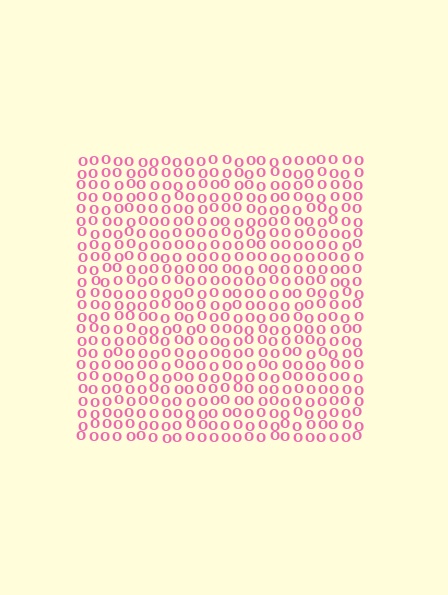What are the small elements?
The small elements are letter O's.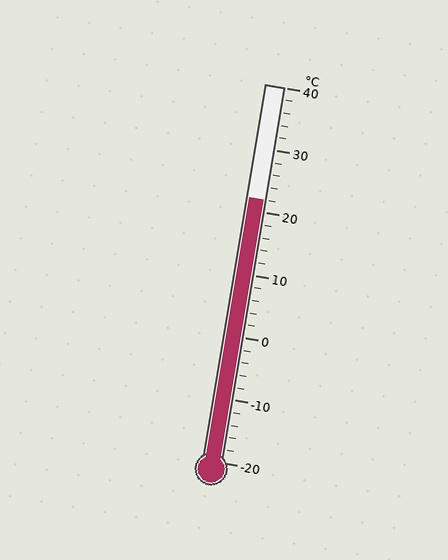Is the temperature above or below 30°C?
The temperature is below 30°C.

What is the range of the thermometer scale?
The thermometer scale ranges from -20°C to 40°C.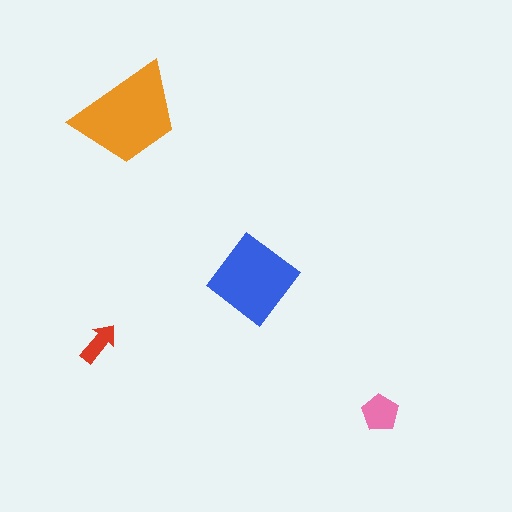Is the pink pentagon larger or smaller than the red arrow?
Larger.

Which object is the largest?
The orange trapezoid.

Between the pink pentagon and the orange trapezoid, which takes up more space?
The orange trapezoid.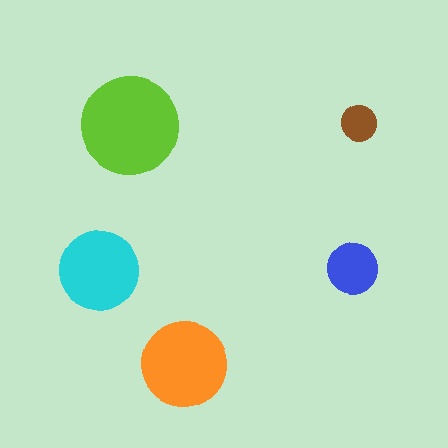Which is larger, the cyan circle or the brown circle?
The cyan one.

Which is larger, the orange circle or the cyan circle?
The orange one.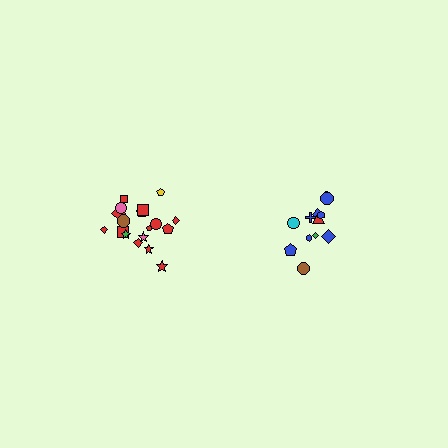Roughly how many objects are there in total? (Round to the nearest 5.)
Roughly 30 objects in total.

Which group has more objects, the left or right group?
The left group.